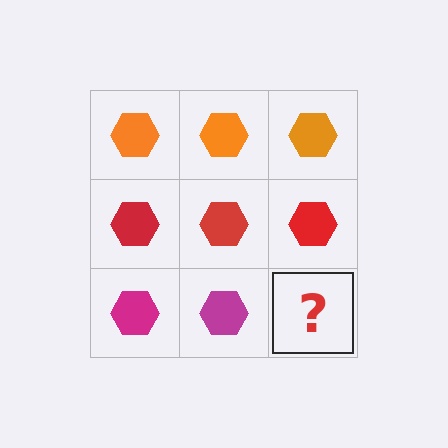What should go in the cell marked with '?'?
The missing cell should contain a magenta hexagon.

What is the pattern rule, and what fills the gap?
The rule is that each row has a consistent color. The gap should be filled with a magenta hexagon.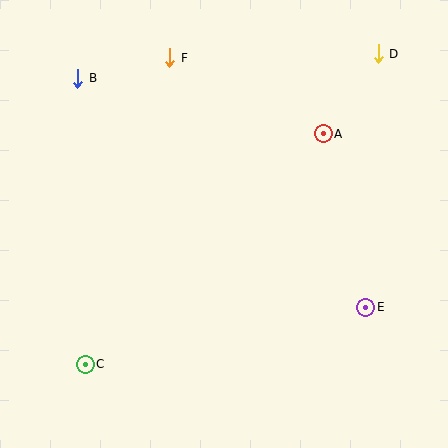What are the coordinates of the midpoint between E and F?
The midpoint between E and F is at (268, 182).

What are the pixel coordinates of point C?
Point C is at (85, 364).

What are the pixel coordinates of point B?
Point B is at (78, 78).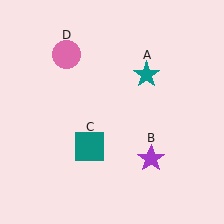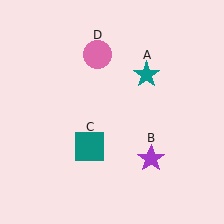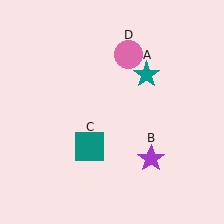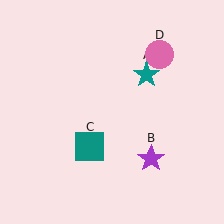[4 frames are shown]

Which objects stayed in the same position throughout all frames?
Teal star (object A) and purple star (object B) and teal square (object C) remained stationary.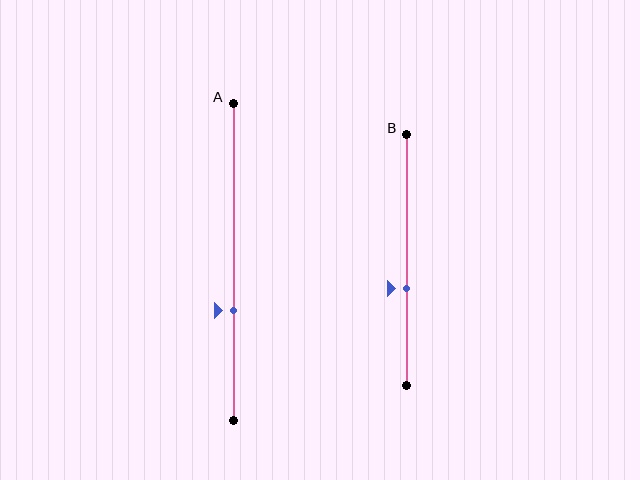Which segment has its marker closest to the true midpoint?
Segment B has its marker closest to the true midpoint.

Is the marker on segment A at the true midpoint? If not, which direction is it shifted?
No, the marker on segment A is shifted downward by about 15% of the segment length.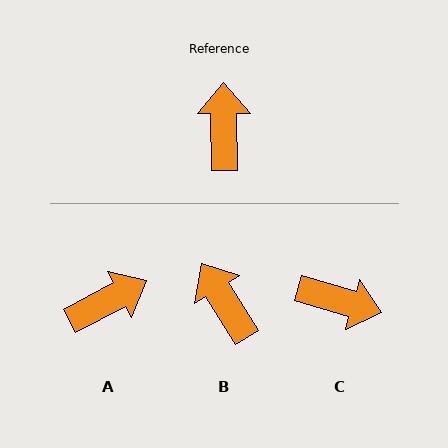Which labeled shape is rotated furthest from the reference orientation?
C, about 107 degrees away.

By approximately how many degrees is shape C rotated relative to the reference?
Approximately 107 degrees clockwise.